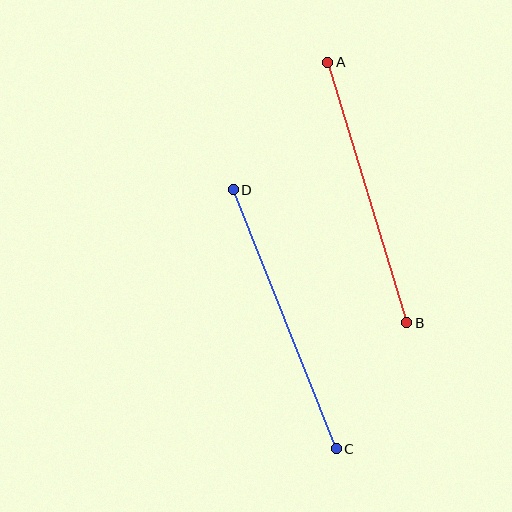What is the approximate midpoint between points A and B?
The midpoint is at approximately (367, 193) pixels.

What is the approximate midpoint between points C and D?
The midpoint is at approximately (285, 319) pixels.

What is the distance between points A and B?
The distance is approximately 272 pixels.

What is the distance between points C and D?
The distance is approximately 279 pixels.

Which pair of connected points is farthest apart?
Points C and D are farthest apart.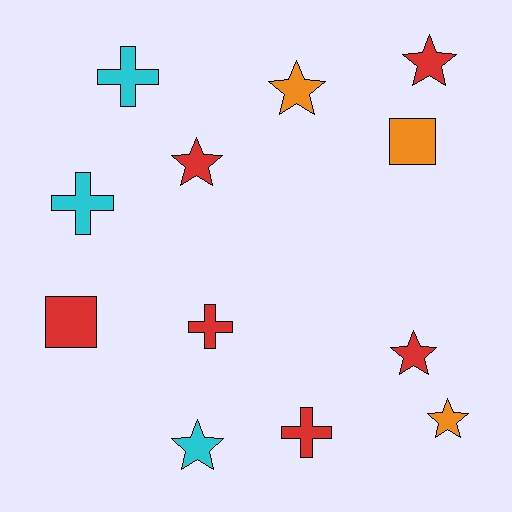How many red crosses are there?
There are 2 red crosses.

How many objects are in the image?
There are 12 objects.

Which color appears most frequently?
Red, with 6 objects.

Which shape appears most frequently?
Star, with 6 objects.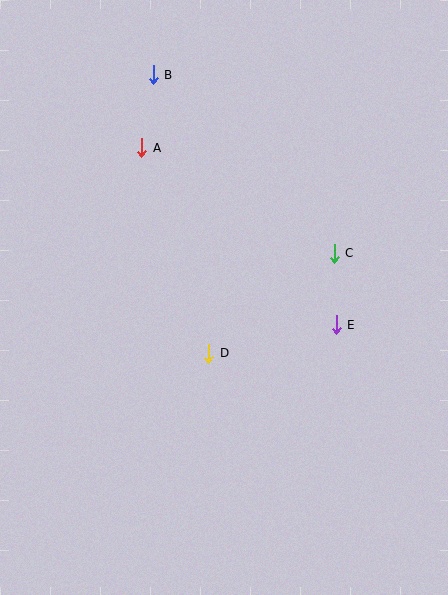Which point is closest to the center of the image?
Point D at (209, 353) is closest to the center.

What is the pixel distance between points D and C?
The distance between D and C is 161 pixels.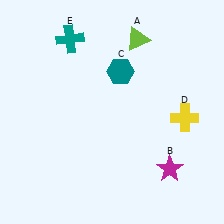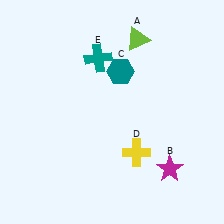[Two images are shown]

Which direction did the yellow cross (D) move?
The yellow cross (D) moved left.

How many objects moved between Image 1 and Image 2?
2 objects moved between the two images.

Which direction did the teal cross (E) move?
The teal cross (E) moved right.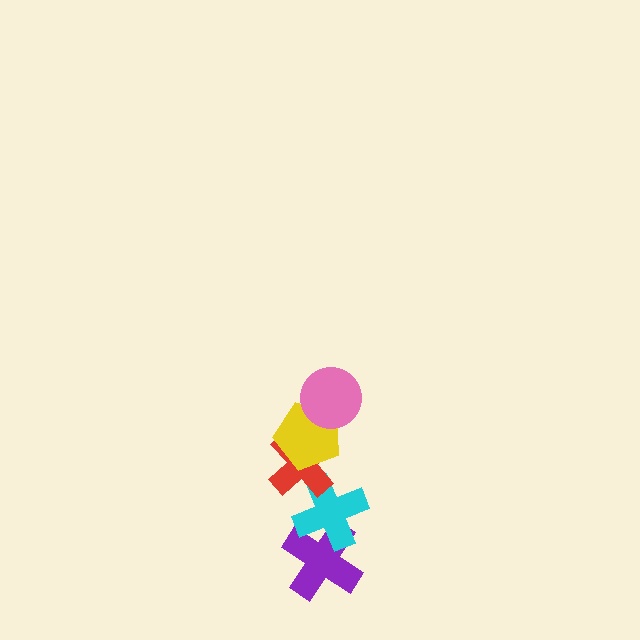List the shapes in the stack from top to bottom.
From top to bottom: the pink circle, the yellow pentagon, the red cross, the cyan cross, the purple cross.